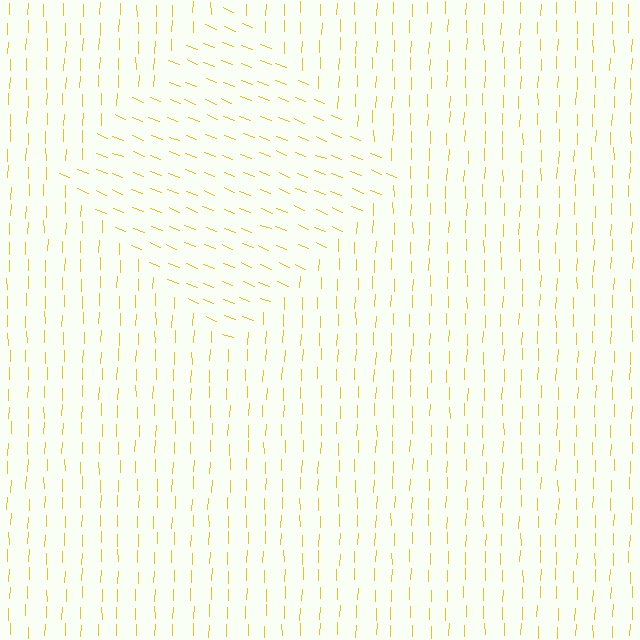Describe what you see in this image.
The image is filled with small yellow line segments. A diamond region in the image has lines oriented differently from the surrounding lines, creating a visible texture boundary.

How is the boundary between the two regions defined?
The boundary is defined purely by a change in line orientation (approximately 69 degrees difference). All lines are the same color and thickness.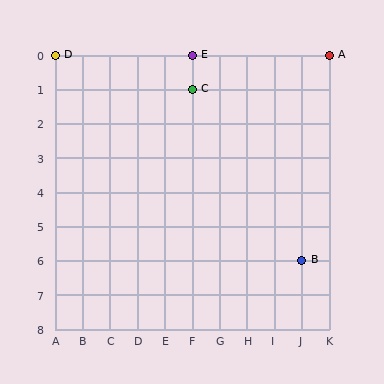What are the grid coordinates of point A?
Point A is at grid coordinates (K, 0).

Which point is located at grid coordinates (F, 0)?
Point E is at (F, 0).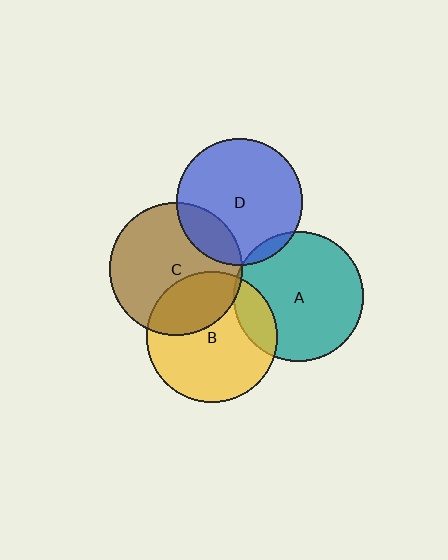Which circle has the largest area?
Circle C (brown).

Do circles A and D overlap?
Yes.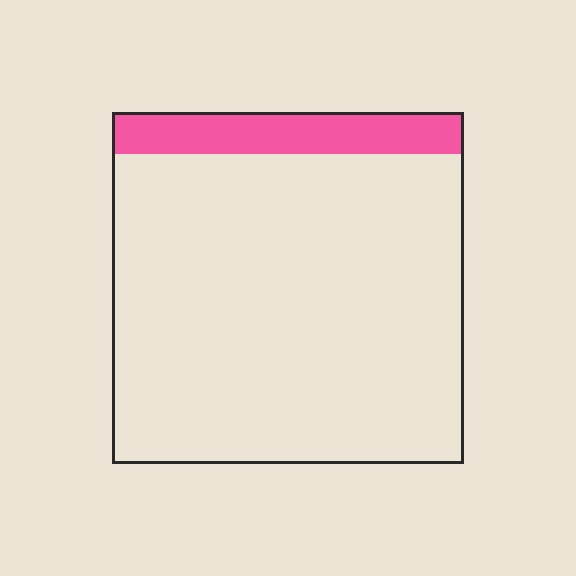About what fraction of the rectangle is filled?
About one eighth (1/8).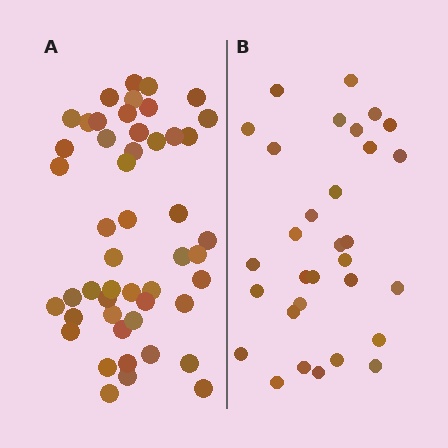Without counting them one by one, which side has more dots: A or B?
Region A (the left region) has more dots.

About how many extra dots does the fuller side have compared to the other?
Region A has approximately 20 more dots than region B.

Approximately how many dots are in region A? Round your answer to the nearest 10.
About 50 dots. (The exact count is 49, which rounds to 50.)